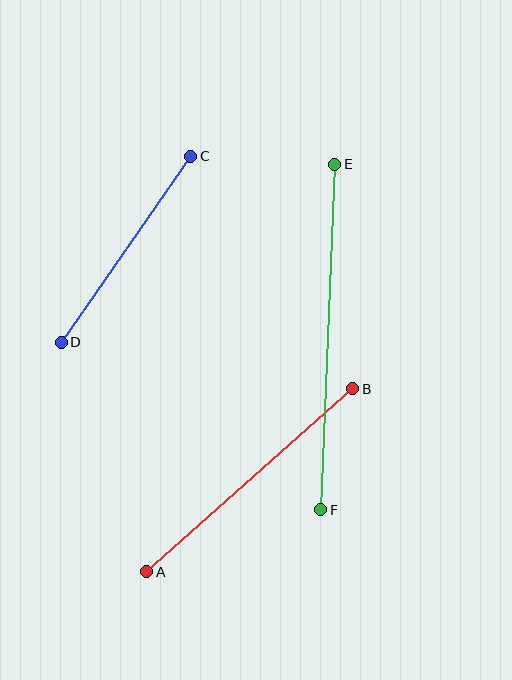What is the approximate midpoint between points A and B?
The midpoint is at approximately (250, 480) pixels.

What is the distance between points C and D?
The distance is approximately 226 pixels.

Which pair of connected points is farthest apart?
Points E and F are farthest apart.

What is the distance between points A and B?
The distance is approximately 275 pixels.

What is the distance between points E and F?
The distance is approximately 346 pixels.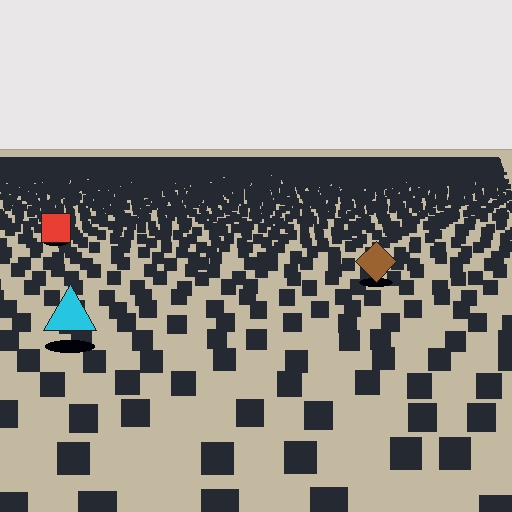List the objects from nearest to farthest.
From nearest to farthest: the cyan triangle, the brown diamond, the red square.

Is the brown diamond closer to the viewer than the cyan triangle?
No. The cyan triangle is closer — you can tell from the texture gradient: the ground texture is coarser near it.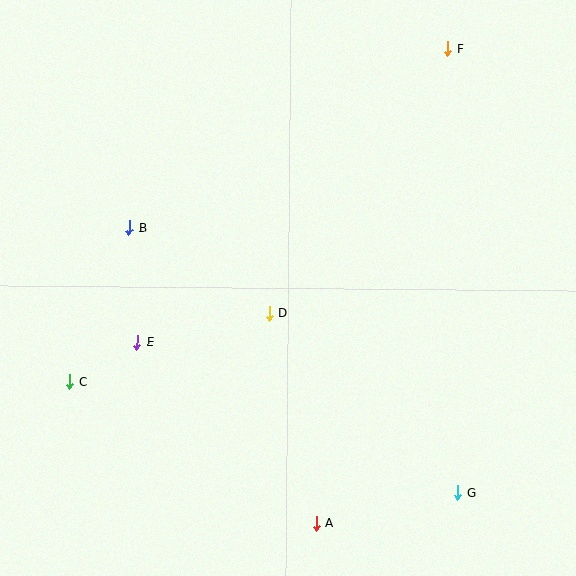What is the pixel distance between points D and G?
The distance between D and G is 260 pixels.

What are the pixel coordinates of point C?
Point C is at (70, 382).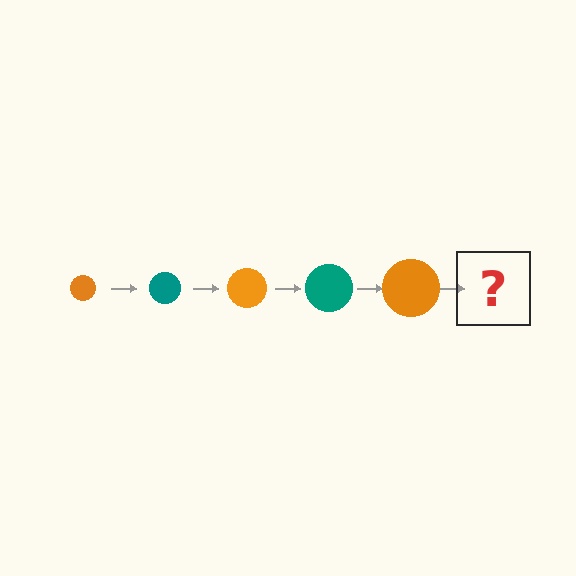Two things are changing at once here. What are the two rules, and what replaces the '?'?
The two rules are that the circle grows larger each step and the color cycles through orange and teal. The '?' should be a teal circle, larger than the previous one.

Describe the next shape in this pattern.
It should be a teal circle, larger than the previous one.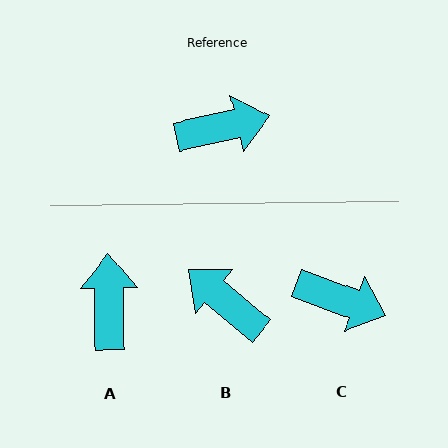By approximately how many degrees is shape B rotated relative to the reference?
Approximately 127 degrees counter-clockwise.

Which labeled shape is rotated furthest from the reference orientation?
B, about 127 degrees away.